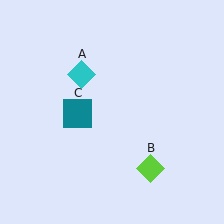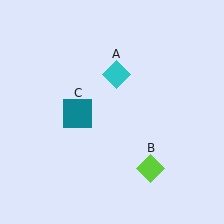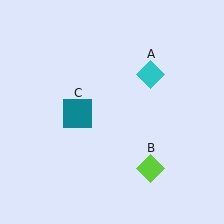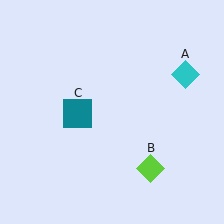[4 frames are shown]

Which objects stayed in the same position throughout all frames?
Lime diamond (object B) and teal square (object C) remained stationary.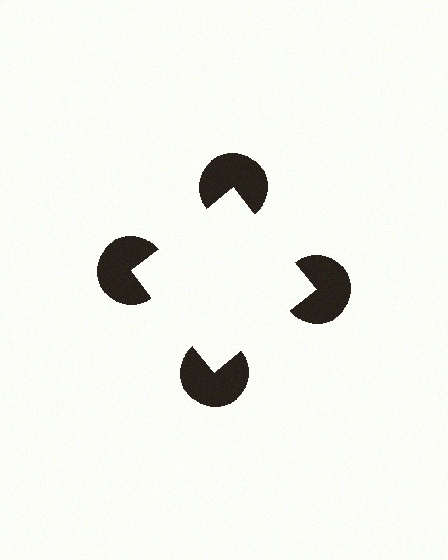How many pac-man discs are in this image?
There are 4 — one at each vertex of the illusory square.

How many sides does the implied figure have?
4 sides.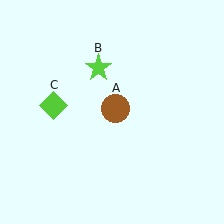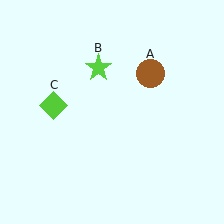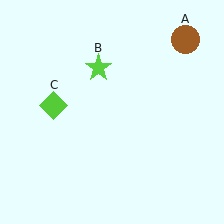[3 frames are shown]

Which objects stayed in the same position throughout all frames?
Lime star (object B) and lime diamond (object C) remained stationary.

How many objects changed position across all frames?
1 object changed position: brown circle (object A).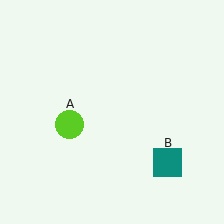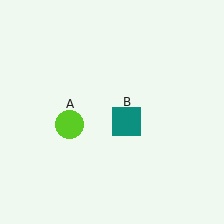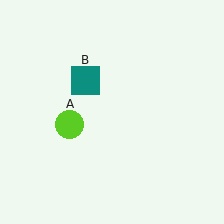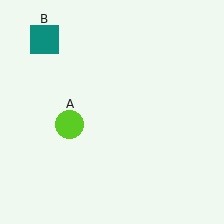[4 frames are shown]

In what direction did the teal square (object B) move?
The teal square (object B) moved up and to the left.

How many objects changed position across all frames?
1 object changed position: teal square (object B).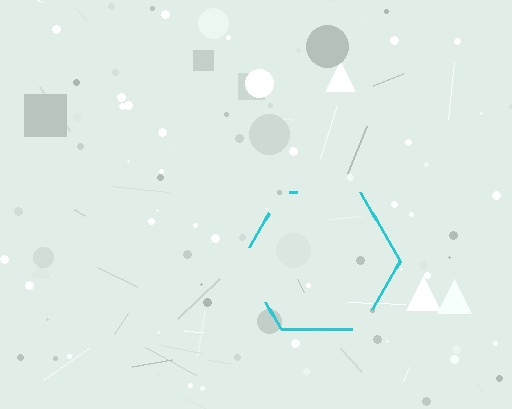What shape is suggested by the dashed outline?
The dashed outline suggests a hexagon.